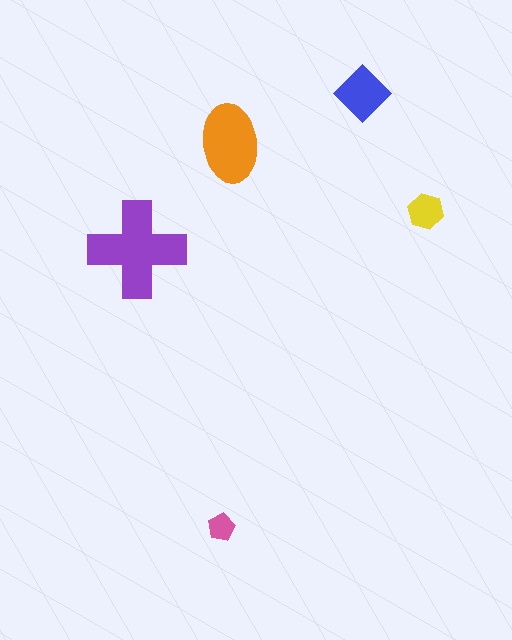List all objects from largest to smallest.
The purple cross, the orange ellipse, the blue diamond, the yellow hexagon, the pink pentagon.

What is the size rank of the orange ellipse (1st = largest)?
2nd.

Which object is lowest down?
The pink pentagon is bottommost.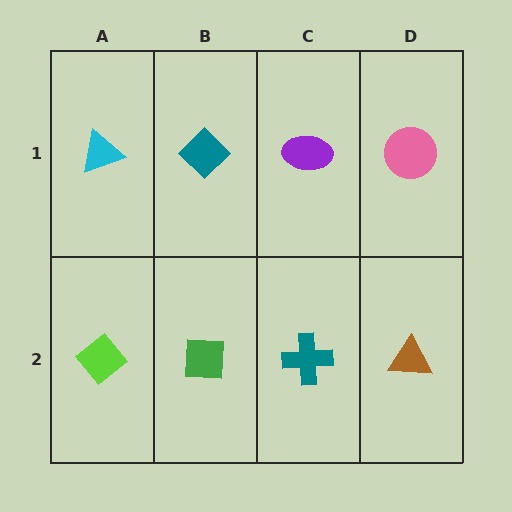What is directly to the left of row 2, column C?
A green square.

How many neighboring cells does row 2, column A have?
2.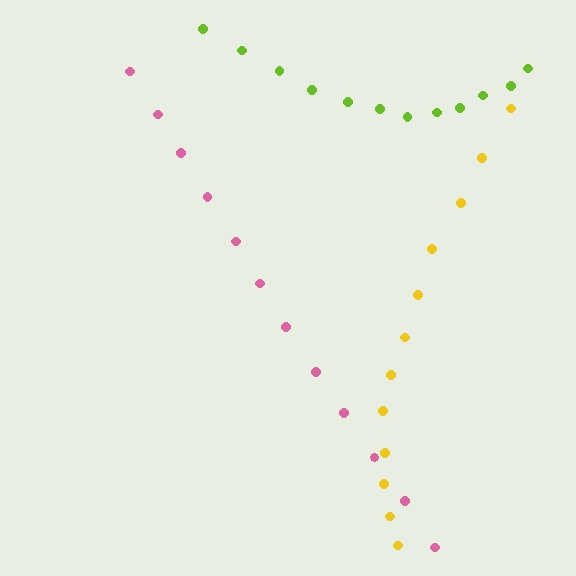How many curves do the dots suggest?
There are 3 distinct paths.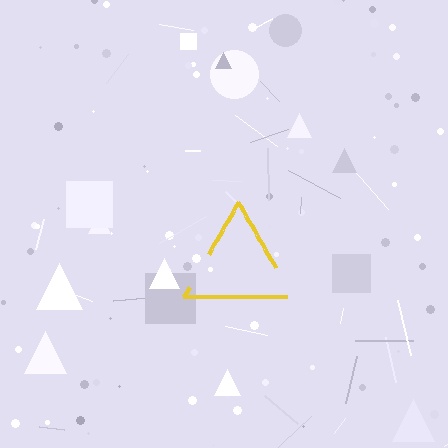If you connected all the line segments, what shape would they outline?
They would outline a triangle.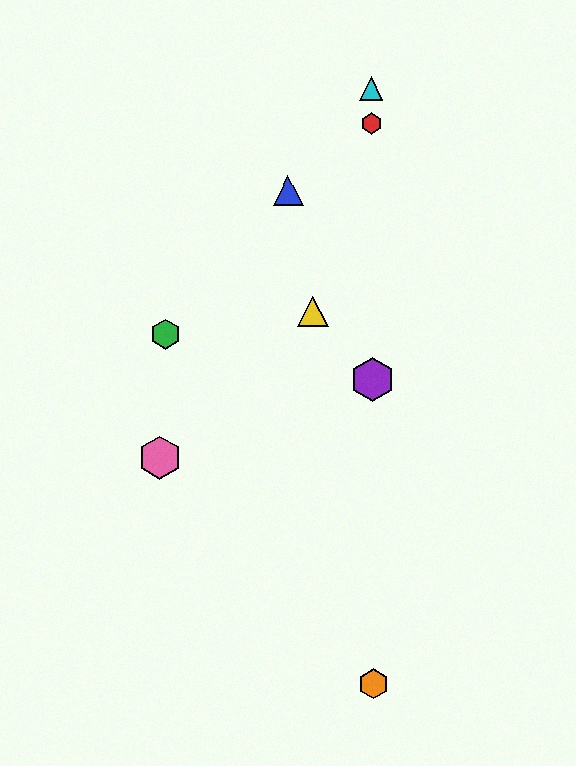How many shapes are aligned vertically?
4 shapes (the red hexagon, the purple hexagon, the orange hexagon, the cyan triangle) are aligned vertically.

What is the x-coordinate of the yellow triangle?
The yellow triangle is at x≈313.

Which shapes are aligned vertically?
The red hexagon, the purple hexagon, the orange hexagon, the cyan triangle are aligned vertically.